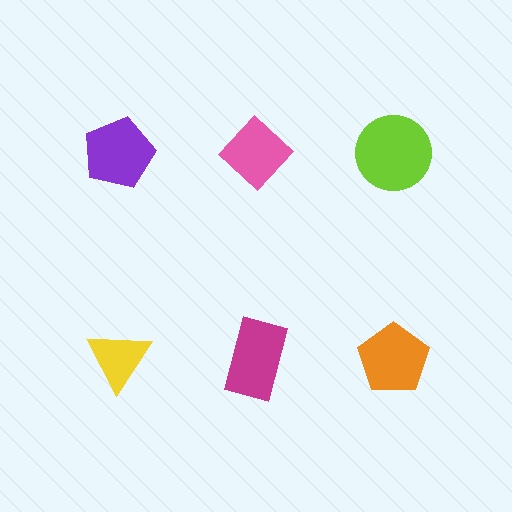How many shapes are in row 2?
3 shapes.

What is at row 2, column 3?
An orange pentagon.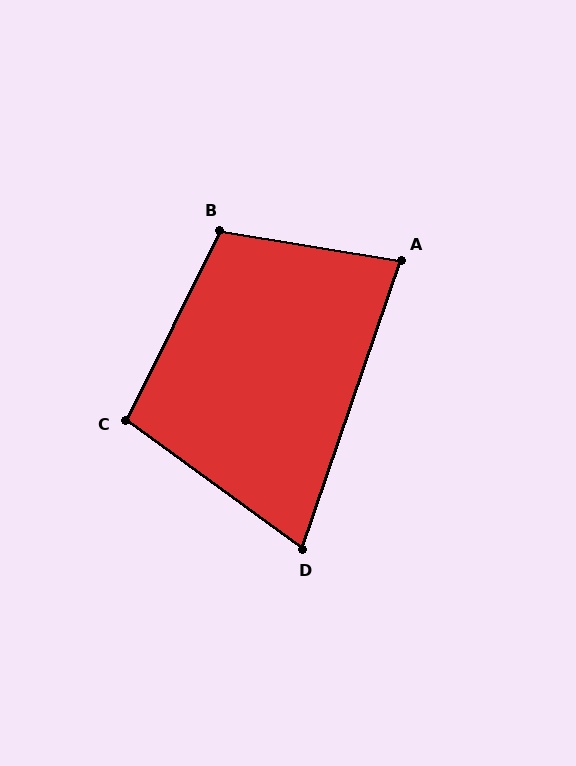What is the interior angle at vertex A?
Approximately 80 degrees (acute).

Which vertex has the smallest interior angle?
D, at approximately 73 degrees.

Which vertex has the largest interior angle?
B, at approximately 107 degrees.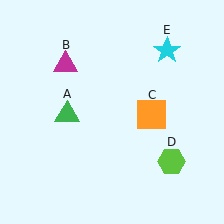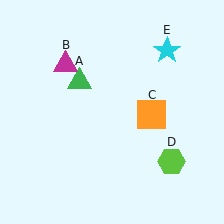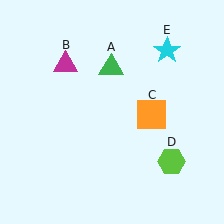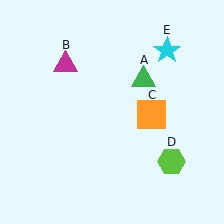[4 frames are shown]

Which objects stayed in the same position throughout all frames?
Magenta triangle (object B) and orange square (object C) and lime hexagon (object D) and cyan star (object E) remained stationary.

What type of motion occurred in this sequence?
The green triangle (object A) rotated clockwise around the center of the scene.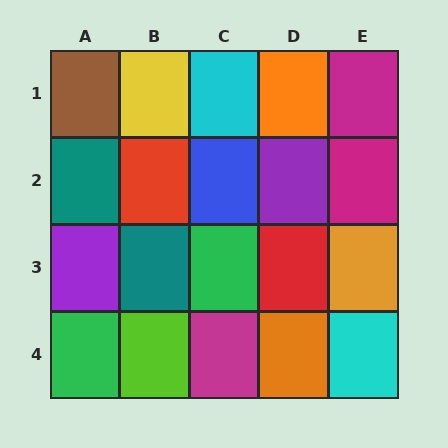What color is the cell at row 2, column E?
Magenta.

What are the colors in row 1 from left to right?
Brown, yellow, cyan, orange, magenta.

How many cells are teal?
2 cells are teal.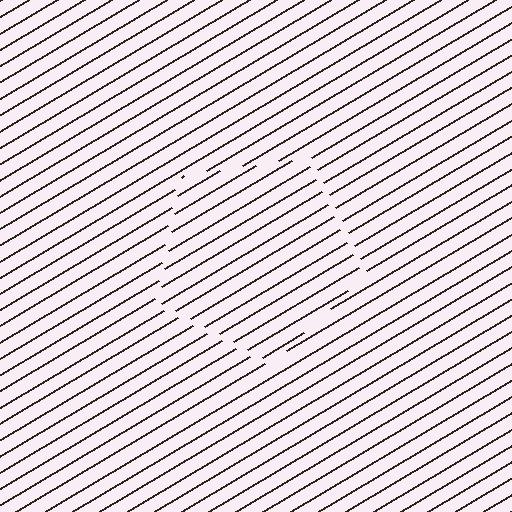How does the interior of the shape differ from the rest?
The interior of the shape contains the same grating, shifted by half a period — the contour is defined by the phase discontinuity where line-ends from the inner and outer gratings abut.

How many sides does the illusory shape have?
5 sides — the line-ends trace a pentagon.